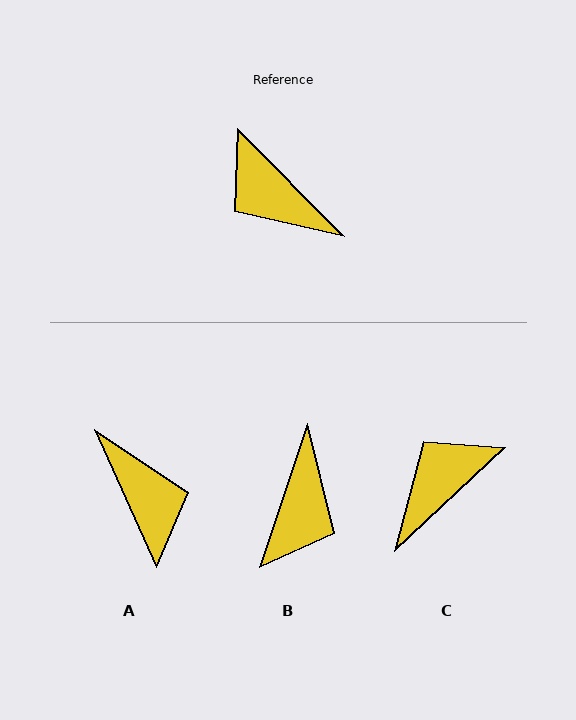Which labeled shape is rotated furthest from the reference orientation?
A, about 159 degrees away.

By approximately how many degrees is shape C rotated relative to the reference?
Approximately 92 degrees clockwise.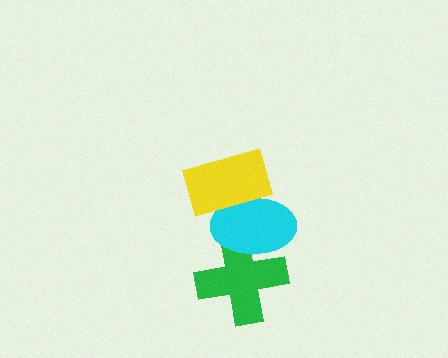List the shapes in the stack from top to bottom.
From top to bottom: the yellow rectangle, the cyan ellipse, the green cross.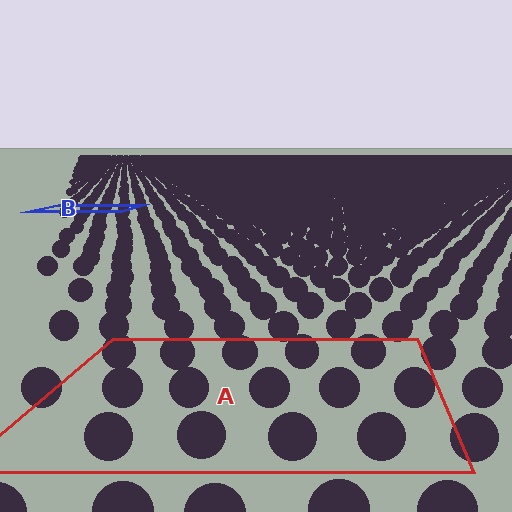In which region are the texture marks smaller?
The texture marks are smaller in region B, because it is farther away.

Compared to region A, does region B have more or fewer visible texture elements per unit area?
Region B has more texture elements per unit area — they are packed more densely because it is farther away.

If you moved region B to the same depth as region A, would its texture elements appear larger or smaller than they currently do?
They would appear larger. At a closer depth, the same texture elements are projected at a bigger on-screen size.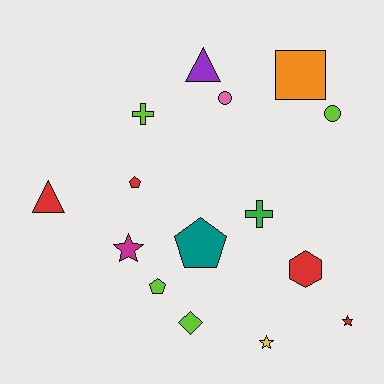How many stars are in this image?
There are 3 stars.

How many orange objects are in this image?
There is 1 orange object.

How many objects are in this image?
There are 15 objects.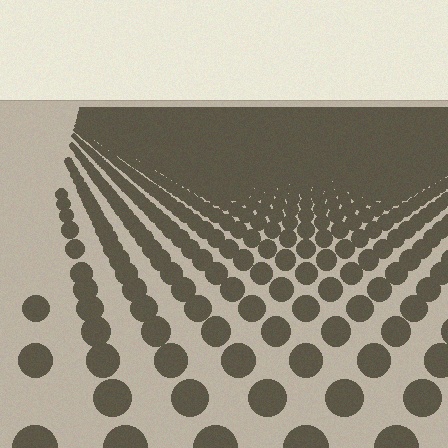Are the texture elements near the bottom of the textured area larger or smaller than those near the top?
Larger. Near the bottom, elements are closer to the viewer and appear at a bigger on-screen size.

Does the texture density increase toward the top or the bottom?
Density increases toward the top.